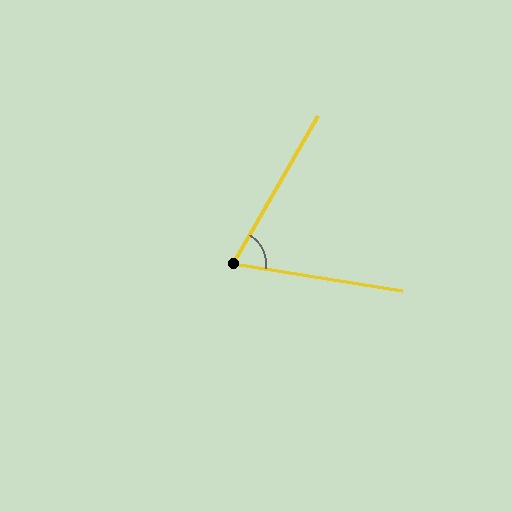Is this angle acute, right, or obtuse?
It is acute.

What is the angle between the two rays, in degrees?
Approximately 69 degrees.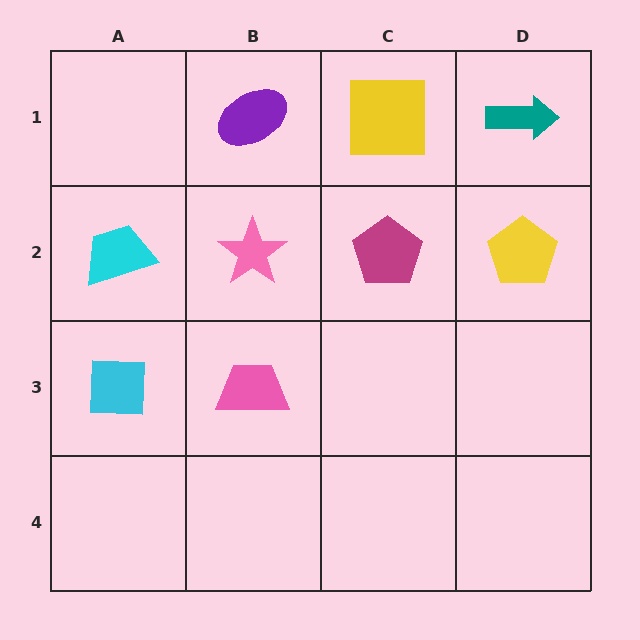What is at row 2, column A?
A cyan trapezoid.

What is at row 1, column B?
A purple ellipse.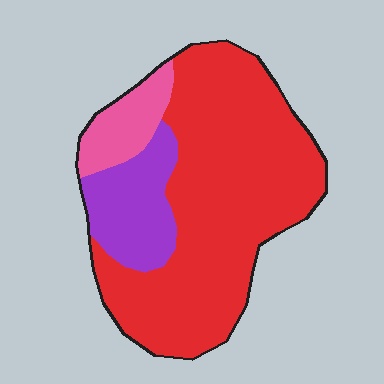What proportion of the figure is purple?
Purple covers around 20% of the figure.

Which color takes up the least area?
Pink, at roughly 10%.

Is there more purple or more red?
Red.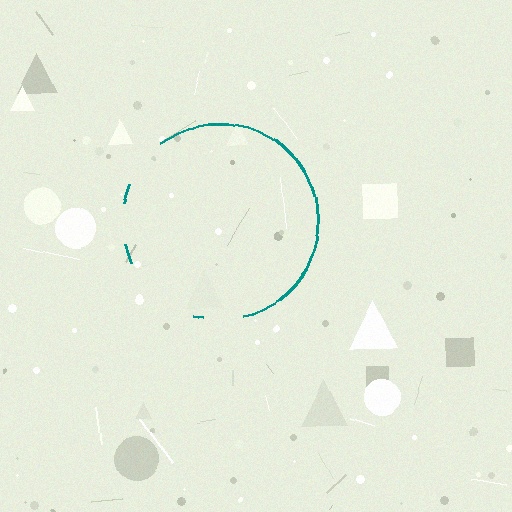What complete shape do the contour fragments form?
The contour fragments form a circle.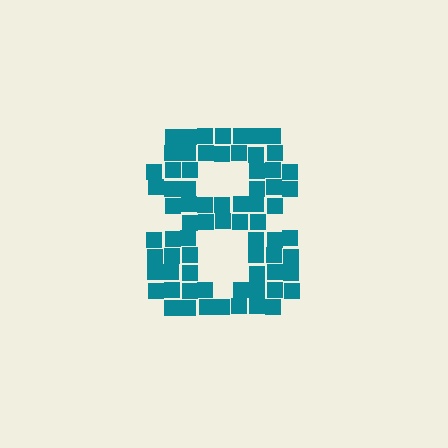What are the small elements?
The small elements are squares.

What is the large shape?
The large shape is the digit 8.